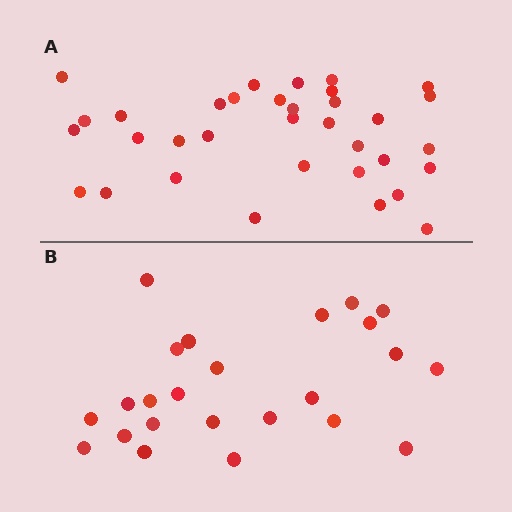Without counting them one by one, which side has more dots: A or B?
Region A (the top region) has more dots.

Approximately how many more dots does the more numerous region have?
Region A has roughly 10 or so more dots than region B.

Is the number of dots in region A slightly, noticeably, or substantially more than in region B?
Region A has noticeably more, but not dramatically so. The ratio is roughly 1.4 to 1.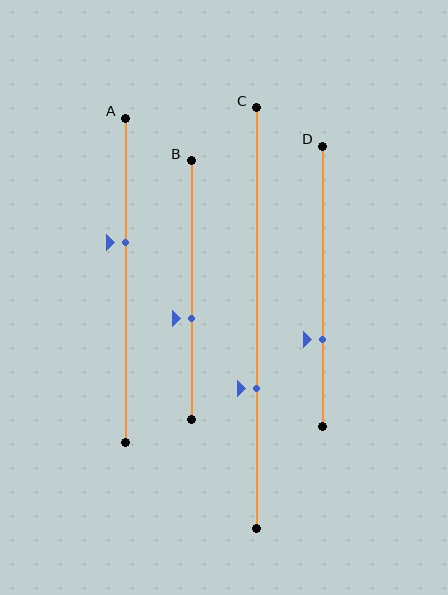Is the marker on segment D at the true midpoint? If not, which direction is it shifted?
No, the marker on segment D is shifted downward by about 19% of the segment length.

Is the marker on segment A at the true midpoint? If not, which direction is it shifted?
No, the marker on segment A is shifted upward by about 12% of the segment length.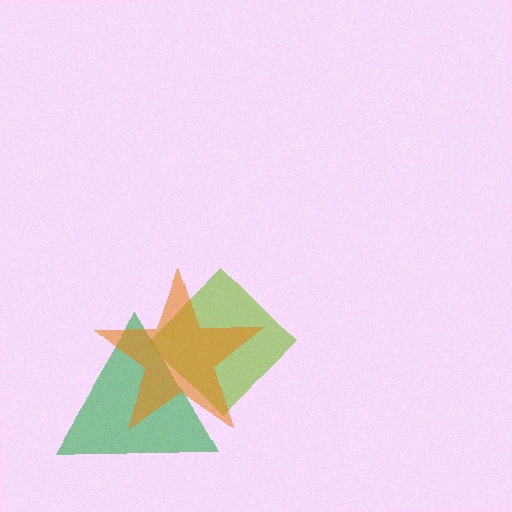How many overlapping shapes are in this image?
There are 3 overlapping shapes in the image.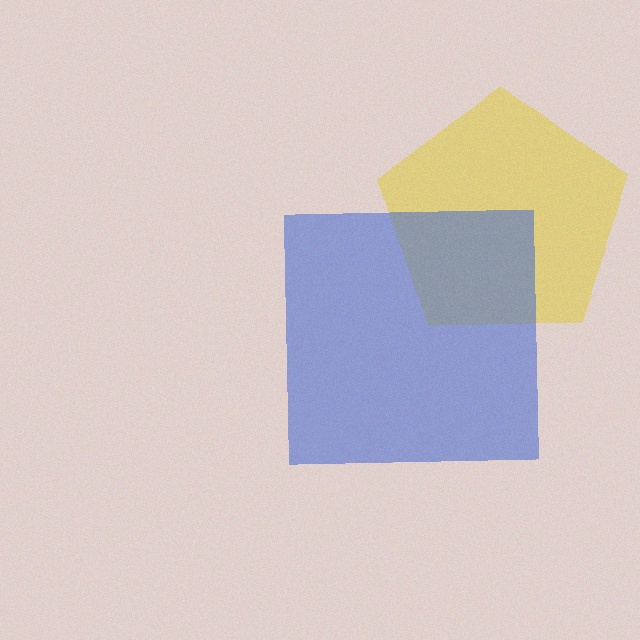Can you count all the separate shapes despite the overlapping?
Yes, there are 2 separate shapes.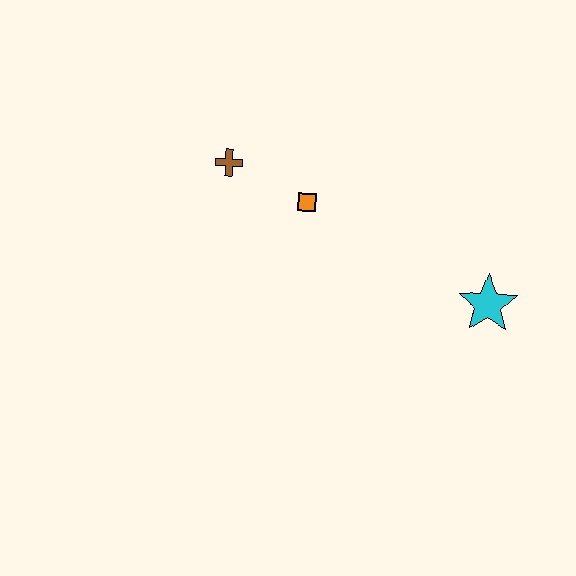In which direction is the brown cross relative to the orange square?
The brown cross is to the left of the orange square.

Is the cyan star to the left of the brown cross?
No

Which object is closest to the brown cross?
The orange square is closest to the brown cross.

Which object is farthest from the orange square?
The cyan star is farthest from the orange square.